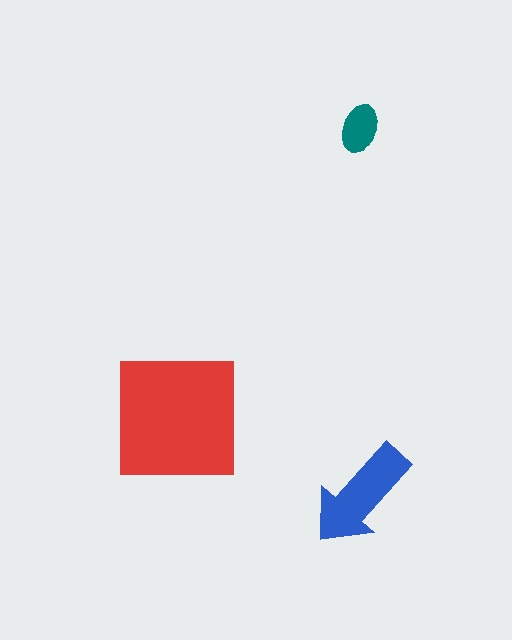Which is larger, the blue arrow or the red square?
The red square.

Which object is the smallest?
The teal ellipse.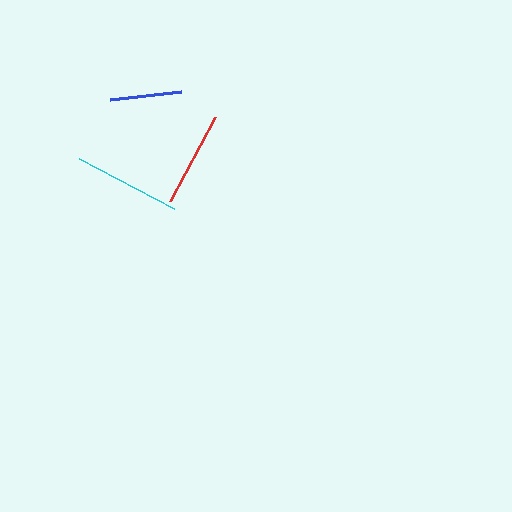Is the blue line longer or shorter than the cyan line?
The cyan line is longer than the blue line.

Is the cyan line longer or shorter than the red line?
The cyan line is longer than the red line.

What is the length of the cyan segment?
The cyan segment is approximately 108 pixels long.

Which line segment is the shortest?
The blue line is the shortest at approximately 72 pixels.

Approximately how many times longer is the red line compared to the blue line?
The red line is approximately 1.3 times the length of the blue line.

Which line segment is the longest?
The cyan line is the longest at approximately 108 pixels.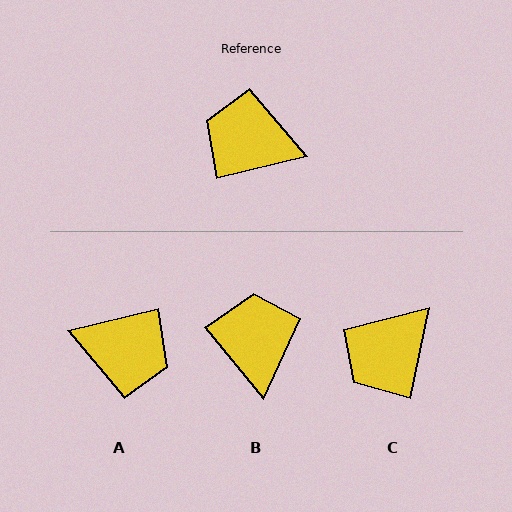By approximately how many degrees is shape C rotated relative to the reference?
Approximately 64 degrees counter-clockwise.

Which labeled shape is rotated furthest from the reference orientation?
A, about 179 degrees away.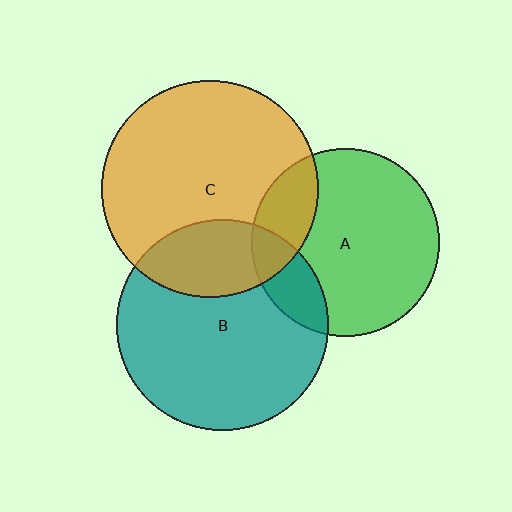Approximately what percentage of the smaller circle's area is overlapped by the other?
Approximately 20%.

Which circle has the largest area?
Circle C (orange).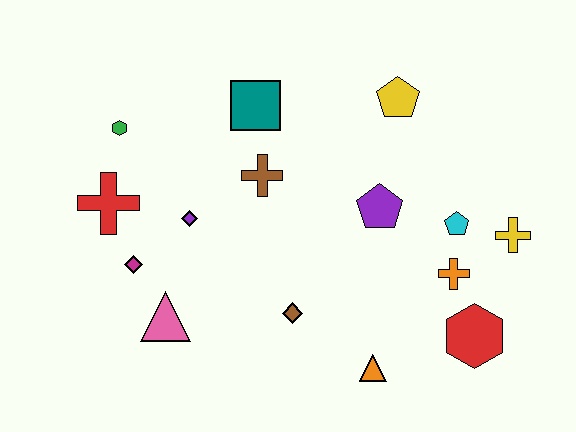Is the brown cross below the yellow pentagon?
Yes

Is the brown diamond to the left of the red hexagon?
Yes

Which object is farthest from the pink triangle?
The yellow cross is farthest from the pink triangle.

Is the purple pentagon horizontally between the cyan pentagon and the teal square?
Yes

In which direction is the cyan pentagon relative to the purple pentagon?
The cyan pentagon is to the right of the purple pentagon.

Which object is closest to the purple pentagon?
The cyan pentagon is closest to the purple pentagon.